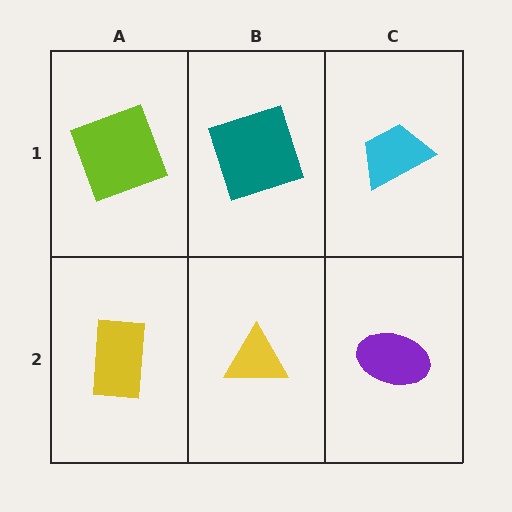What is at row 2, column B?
A yellow triangle.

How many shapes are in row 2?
3 shapes.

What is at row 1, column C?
A cyan trapezoid.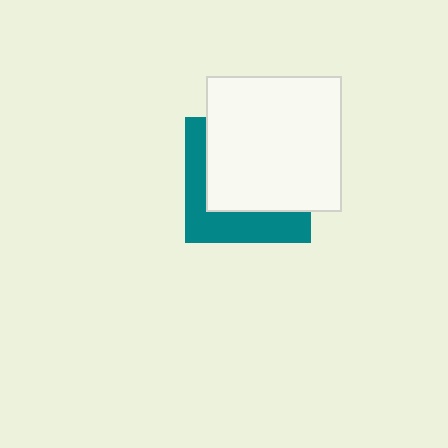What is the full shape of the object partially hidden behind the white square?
The partially hidden object is a teal square.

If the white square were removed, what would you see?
You would see the complete teal square.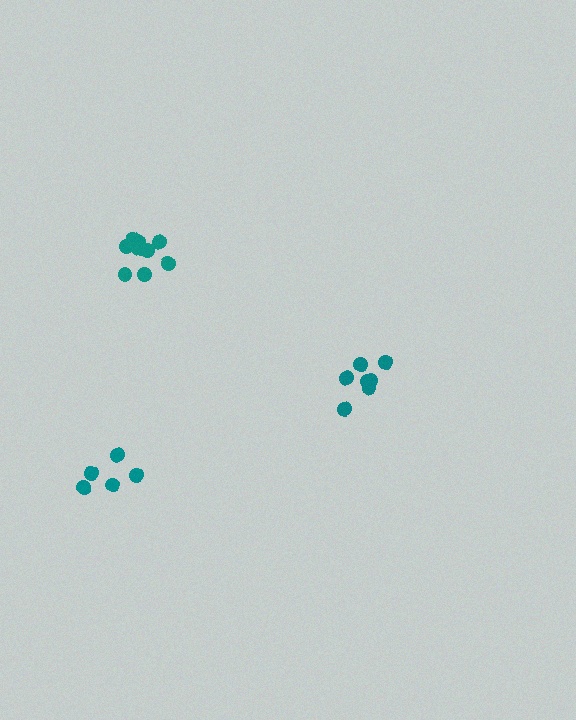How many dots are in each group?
Group 1: 5 dots, Group 2: 8 dots, Group 3: 10 dots (23 total).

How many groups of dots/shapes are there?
There are 3 groups.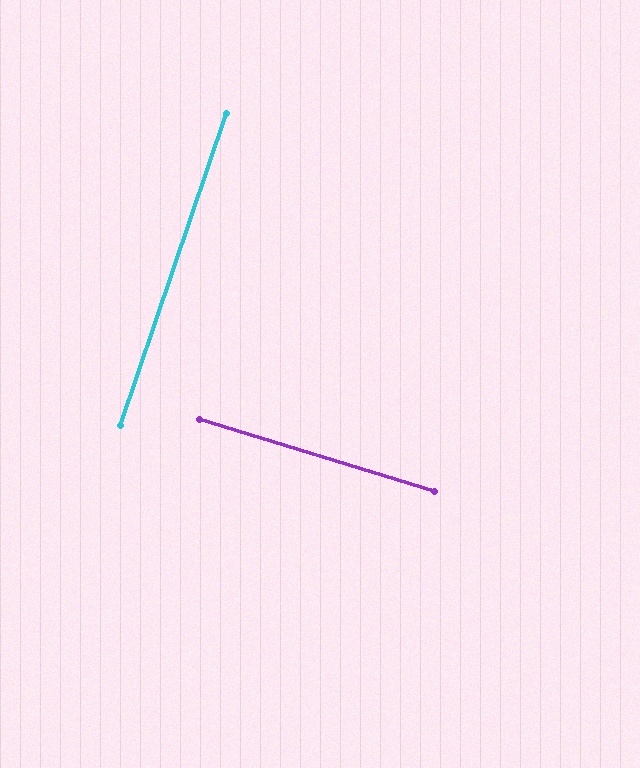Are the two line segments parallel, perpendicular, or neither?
Perpendicular — they meet at approximately 88°.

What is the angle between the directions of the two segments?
Approximately 88 degrees.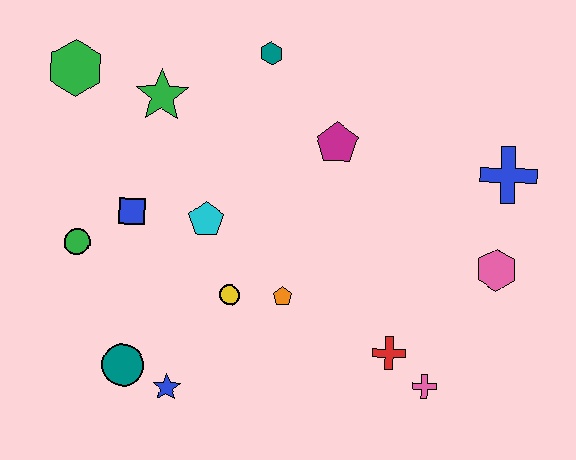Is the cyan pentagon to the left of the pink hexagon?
Yes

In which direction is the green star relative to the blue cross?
The green star is to the left of the blue cross.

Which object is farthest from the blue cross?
The green hexagon is farthest from the blue cross.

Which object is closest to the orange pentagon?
The yellow circle is closest to the orange pentagon.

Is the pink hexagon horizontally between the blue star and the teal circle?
No